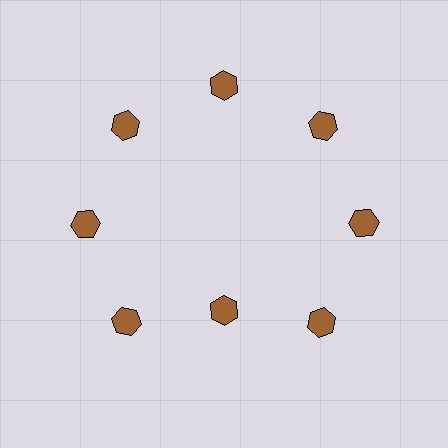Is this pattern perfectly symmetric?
No. The 8 brown hexagons are arranged in a ring, but one element near the 6 o'clock position is pulled inward toward the center, breaking the 8-fold rotational symmetry.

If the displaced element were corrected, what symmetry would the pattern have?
It would have 8-fold rotational symmetry — the pattern would map onto itself every 45 degrees.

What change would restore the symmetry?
The symmetry would be restored by moving it outward, back onto the ring so that all 8 hexagons sit at equal angles and equal distance from the center.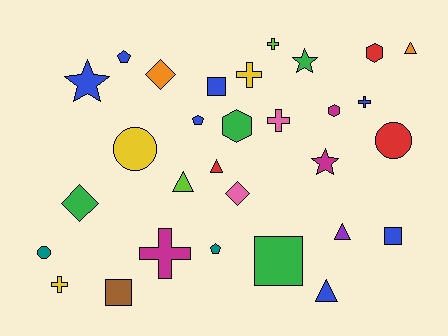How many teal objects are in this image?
There are 2 teal objects.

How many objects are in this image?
There are 30 objects.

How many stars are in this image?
There are 3 stars.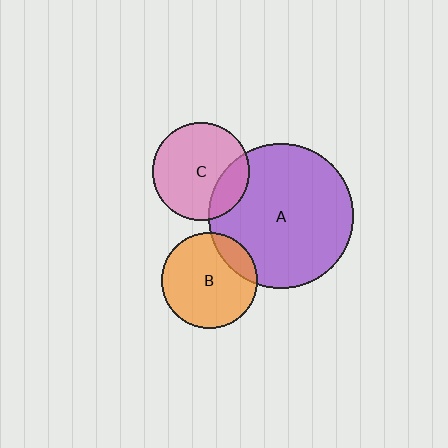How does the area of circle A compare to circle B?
Approximately 2.2 times.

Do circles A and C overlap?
Yes.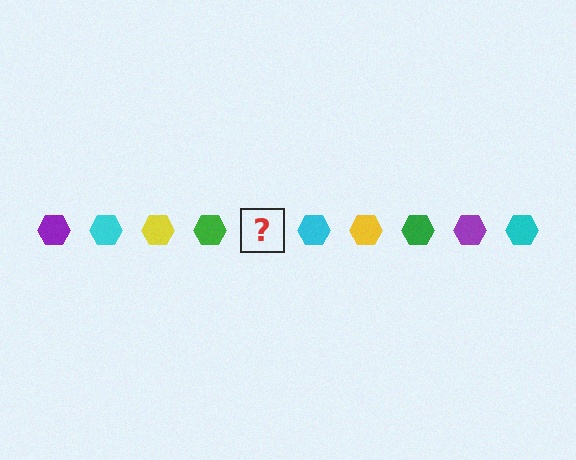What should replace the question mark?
The question mark should be replaced with a purple hexagon.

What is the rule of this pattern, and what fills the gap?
The rule is that the pattern cycles through purple, cyan, yellow, green hexagons. The gap should be filled with a purple hexagon.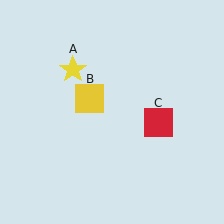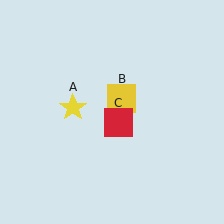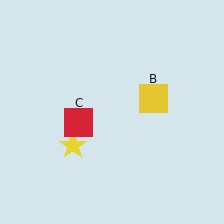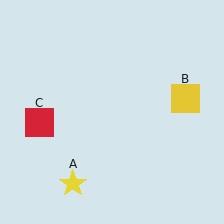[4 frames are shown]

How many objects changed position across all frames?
3 objects changed position: yellow star (object A), yellow square (object B), red square (object C).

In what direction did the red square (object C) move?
The red square (object C) moved left.